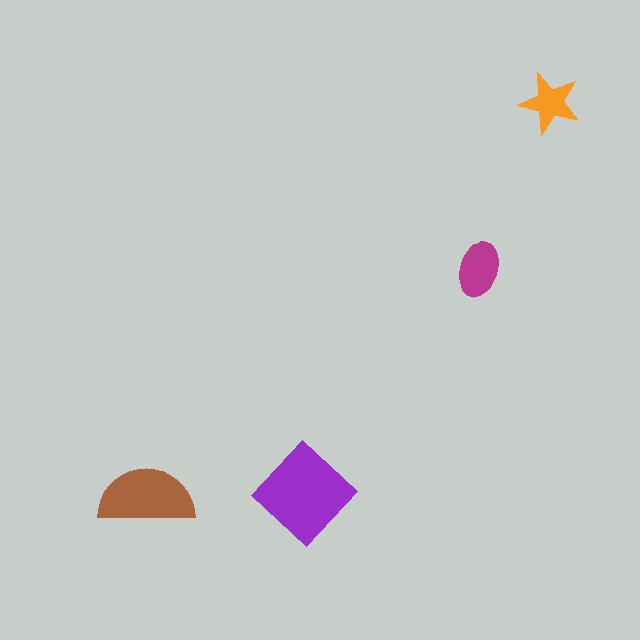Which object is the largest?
The purple diamond.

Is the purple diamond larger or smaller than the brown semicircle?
Larger.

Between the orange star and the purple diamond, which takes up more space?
The purple diamond.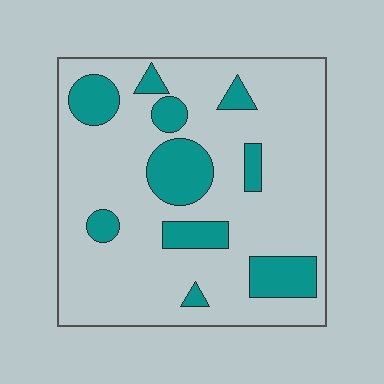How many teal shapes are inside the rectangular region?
10.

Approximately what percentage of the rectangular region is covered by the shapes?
Approximately 20%.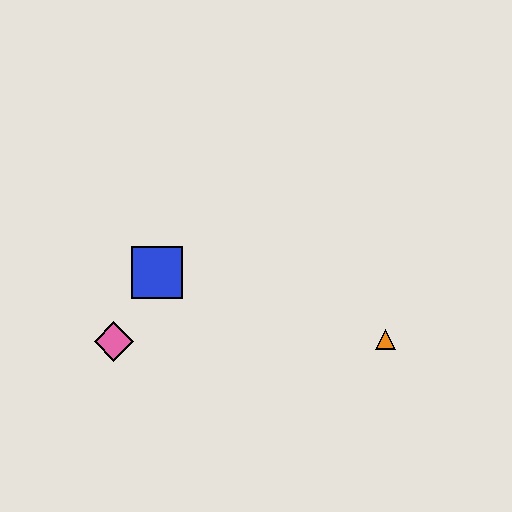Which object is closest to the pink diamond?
The blue square is closest to the pink diamond.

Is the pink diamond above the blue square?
No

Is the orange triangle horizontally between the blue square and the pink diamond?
No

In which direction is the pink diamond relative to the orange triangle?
The pink diamond is to the left of the orange triangle.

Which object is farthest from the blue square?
The orange triangle is farthest from the blue square.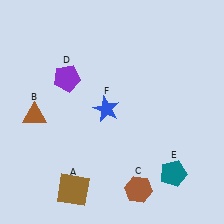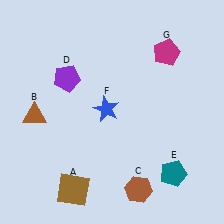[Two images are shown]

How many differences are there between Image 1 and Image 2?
There is 1 difference between the two images.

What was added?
A magenta pentagon (G) was added in Image 2.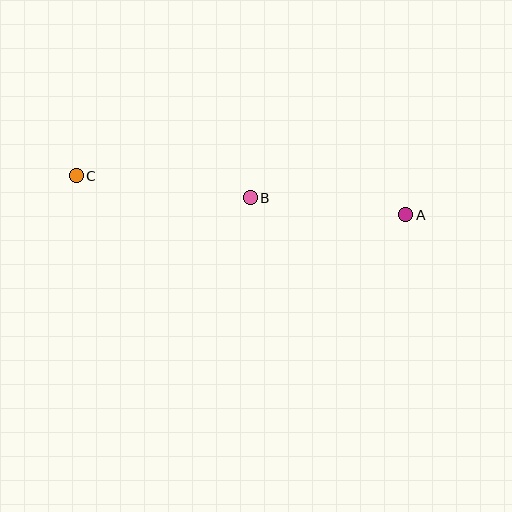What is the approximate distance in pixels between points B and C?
The distance between B and C is approximately 175 pixels.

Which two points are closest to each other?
Points A and B are closest to each other.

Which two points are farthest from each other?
Points A and C are farthest from each other.